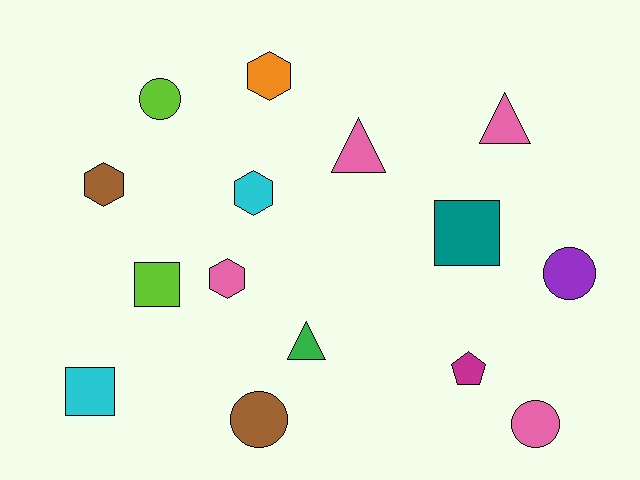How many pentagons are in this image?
There is 1 pentagon.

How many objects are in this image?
There are 15 objects.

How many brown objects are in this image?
There are 2 brown objects.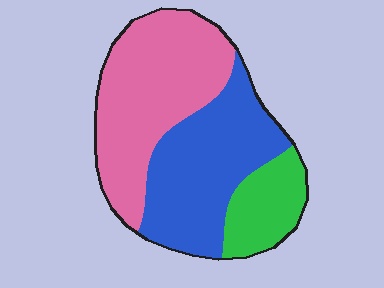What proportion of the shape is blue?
Blue covers about 40% of the shape.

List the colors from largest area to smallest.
From largest to smallest: pink, blue, green.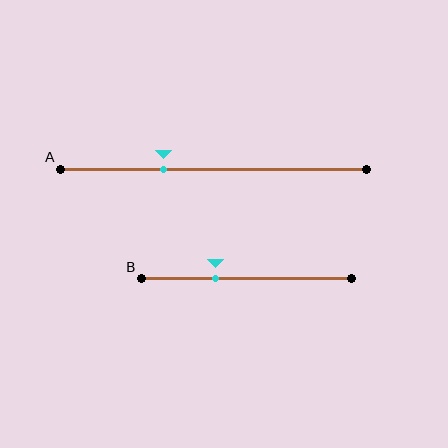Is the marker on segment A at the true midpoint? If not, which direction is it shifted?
No, the marker on segment A is shifted to the left by about 16% of the segment length.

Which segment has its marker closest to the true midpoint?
Segment B has its marker closest to the true midpoint.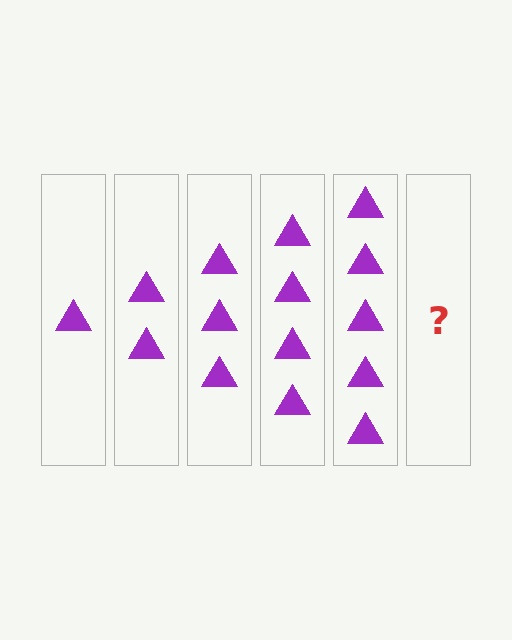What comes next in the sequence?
The next element should be 6 triangles.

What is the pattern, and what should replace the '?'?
The pattern is that each step adds one more triangle. The '?' should be 6 triangles.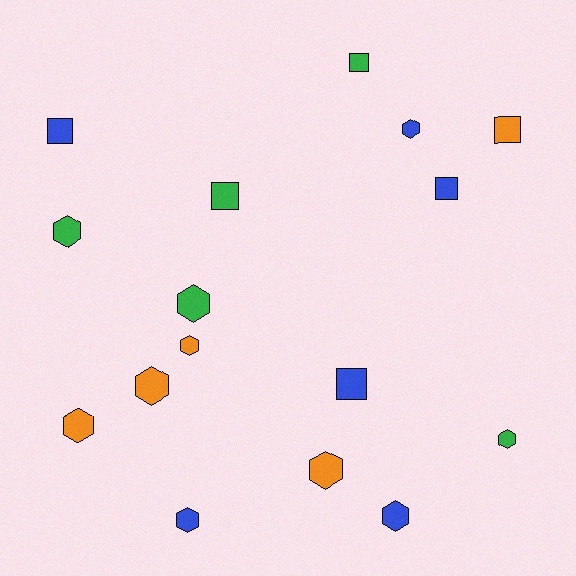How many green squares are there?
There are 2 green squares.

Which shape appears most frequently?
Hexagon, with 10 objects.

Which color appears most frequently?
Blue, with 6 objects.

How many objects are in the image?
There are 16 objects.